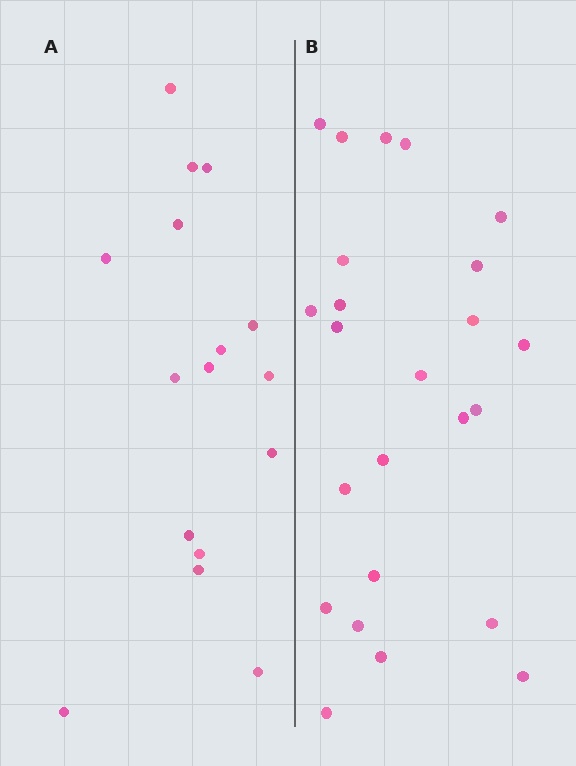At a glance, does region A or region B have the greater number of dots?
Region B (the right region) has more dots.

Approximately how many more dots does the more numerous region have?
Region B has roughly 8 or so more dots than region A.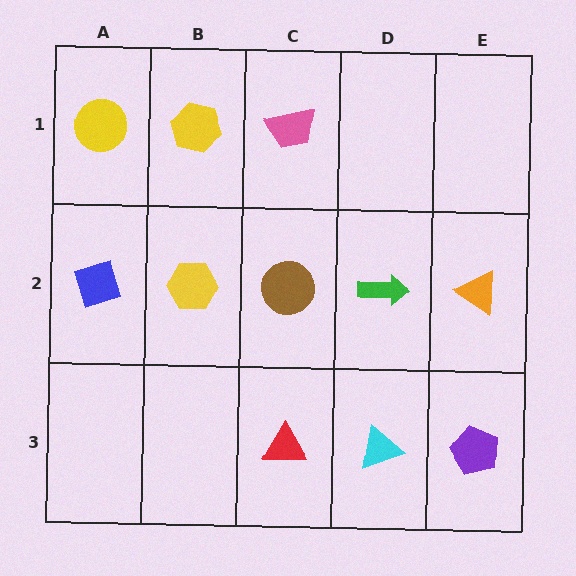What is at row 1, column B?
A yellow hexagon.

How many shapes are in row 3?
3 shapes.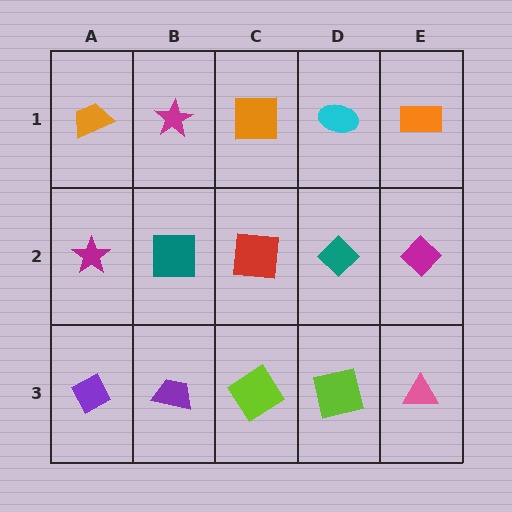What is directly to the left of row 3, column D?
A lime diamond.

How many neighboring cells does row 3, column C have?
3.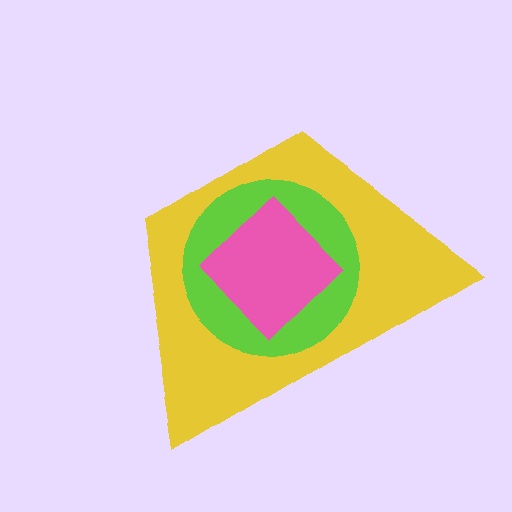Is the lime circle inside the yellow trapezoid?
Yes.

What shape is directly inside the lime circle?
The pink diamond.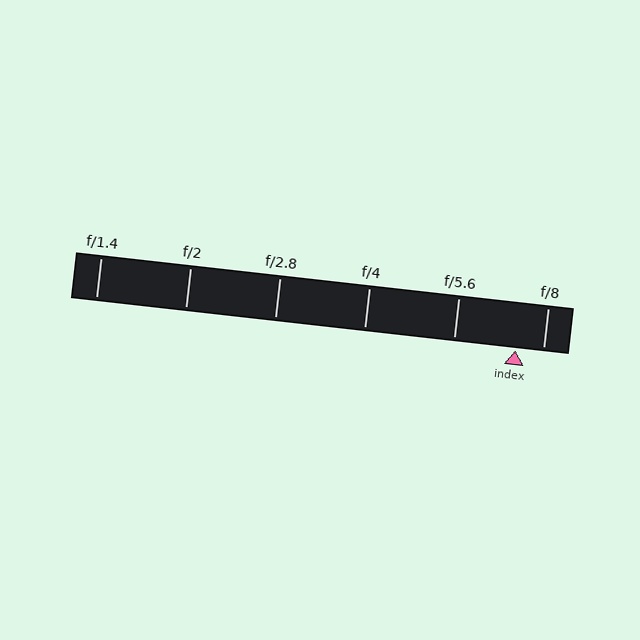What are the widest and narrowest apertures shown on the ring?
The widest aperture shown is f/1.4 and the narrowest is f/8.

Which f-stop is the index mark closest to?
The index mark is closest to f/8.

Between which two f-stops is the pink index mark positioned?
The index mark is between f/5.6 and f/8.